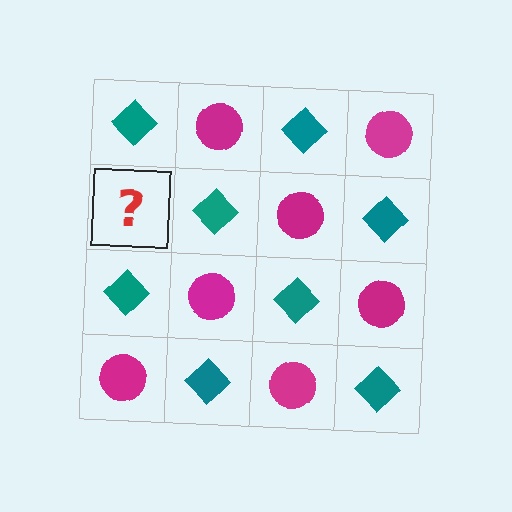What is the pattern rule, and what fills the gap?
The rule is that it alternates teal diamond and magenta circle in a checkerboard pattern. The gap should be filled with a magenta circle.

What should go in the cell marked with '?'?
The missing cell should contain a magenta circle.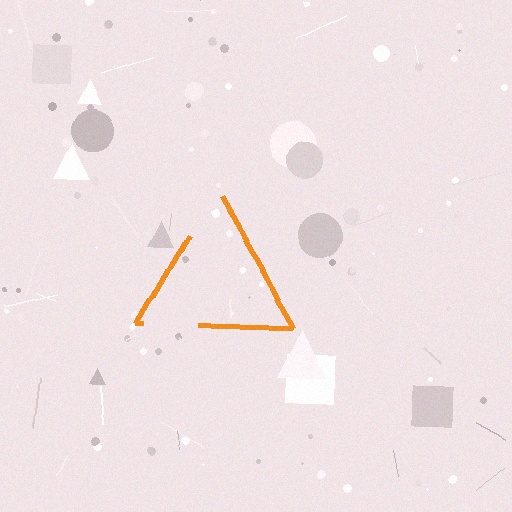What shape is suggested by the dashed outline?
The dashed outline suggests a triangle.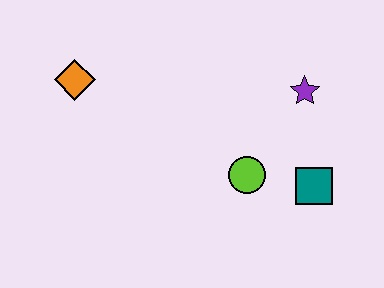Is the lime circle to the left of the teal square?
Yes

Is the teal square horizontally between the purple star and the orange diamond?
No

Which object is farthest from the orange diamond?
The teal square is farthest from the orange diamond.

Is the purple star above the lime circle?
Yes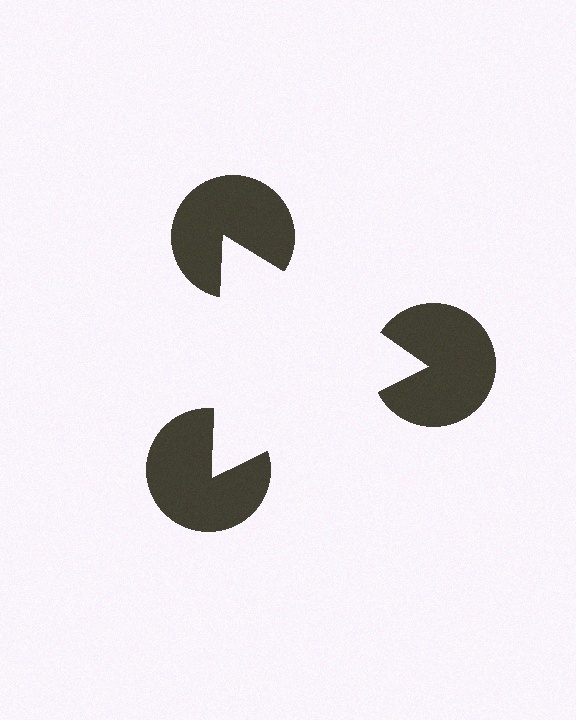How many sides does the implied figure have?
3 sides.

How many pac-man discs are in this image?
There are 3 — one at each vertex of the illusory triangle.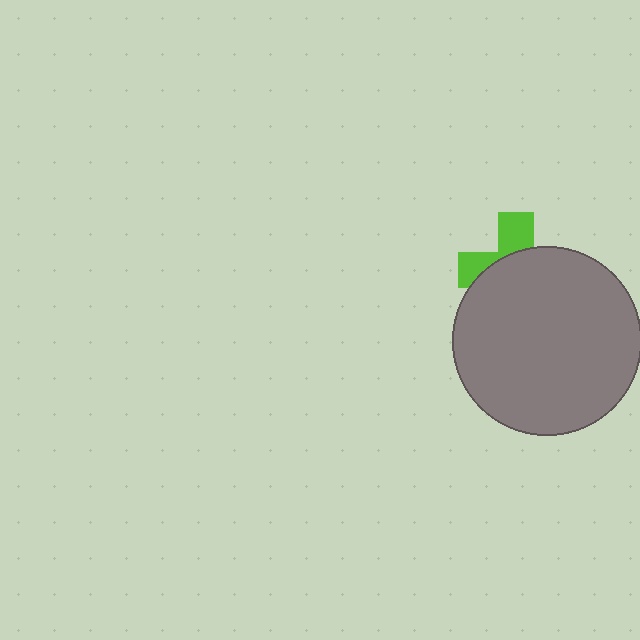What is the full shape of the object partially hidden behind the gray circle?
The partially hidden object is a lime cross.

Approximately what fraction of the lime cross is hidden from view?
Roughly 65% of the lime cross is hidden behind the gray circle.